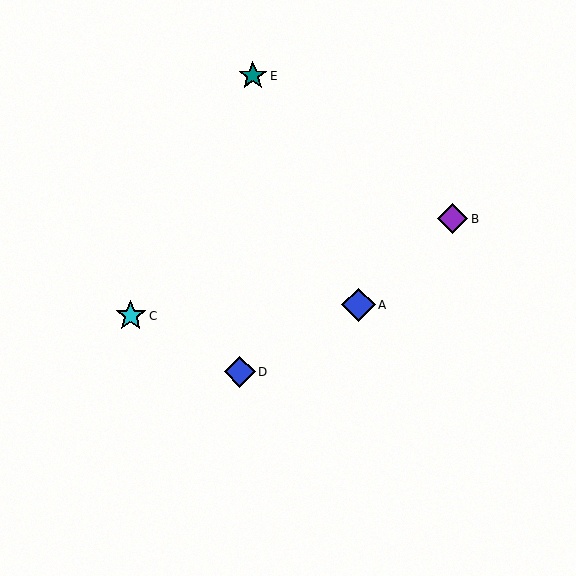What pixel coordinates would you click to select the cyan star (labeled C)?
Click at (131, 316) to select the cyan star C.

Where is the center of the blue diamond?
The center of the blue diamond is at (240, 372).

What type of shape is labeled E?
Shape E is a teal star.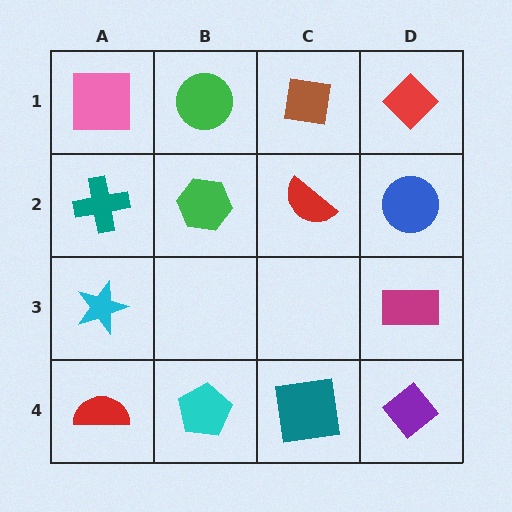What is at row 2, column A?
A teal cross.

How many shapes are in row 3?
2 shapes.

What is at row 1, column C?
A brown square.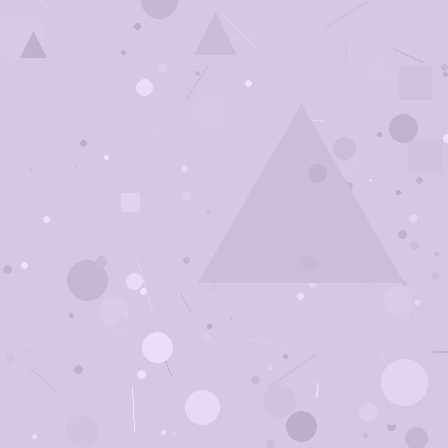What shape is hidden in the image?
A triangle is hidden in the image.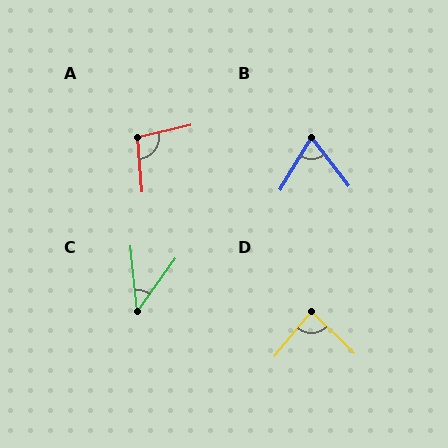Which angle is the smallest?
C, at approximately 42 degrees.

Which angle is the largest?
A, at approximately 98 degrees.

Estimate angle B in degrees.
Approximately 69 degrees.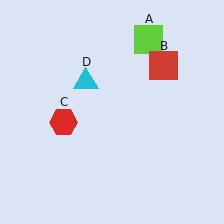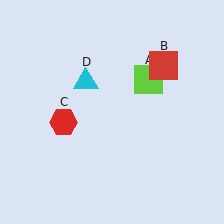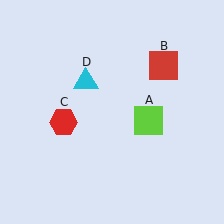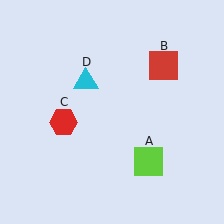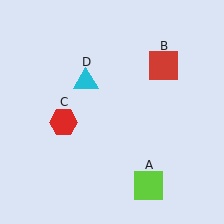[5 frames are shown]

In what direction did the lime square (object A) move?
The lime square (object A) moved down.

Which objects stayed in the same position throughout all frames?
Red square (object B) and red hexagon (object C) and cyan triangle (object D) remained stationary.